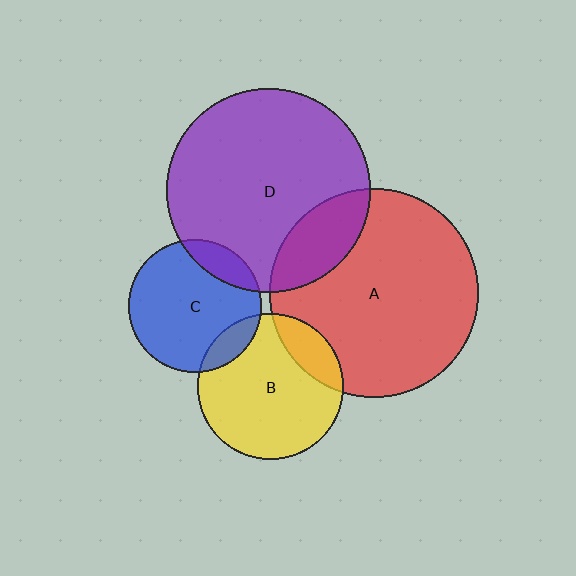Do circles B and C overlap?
Yes.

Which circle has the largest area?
Circle A (red).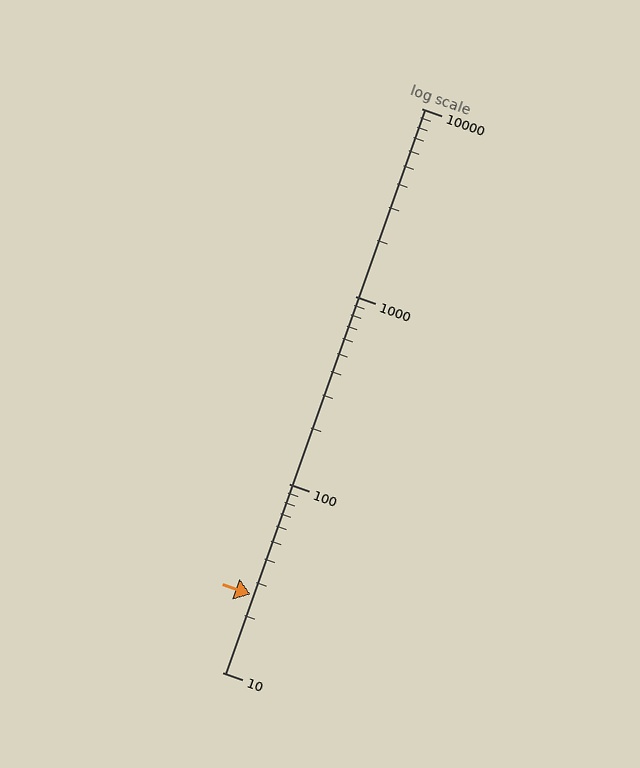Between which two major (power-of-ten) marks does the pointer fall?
The pointer is between 10 and 100.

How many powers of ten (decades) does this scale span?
The scale spans 3 decades, from 10 to 10000.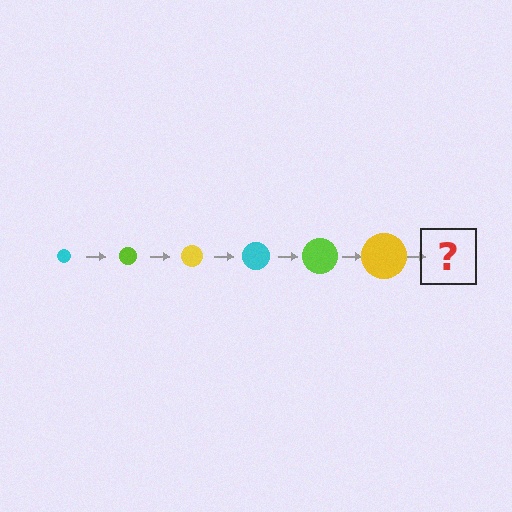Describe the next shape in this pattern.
It should be a cyan circle, larger than the previous one.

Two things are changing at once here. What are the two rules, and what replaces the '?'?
The two rules are that the circle grows larger each step and the color cycles through cyan, lime, and yellow. The '?' should be a cyan circle, larger than the previous one.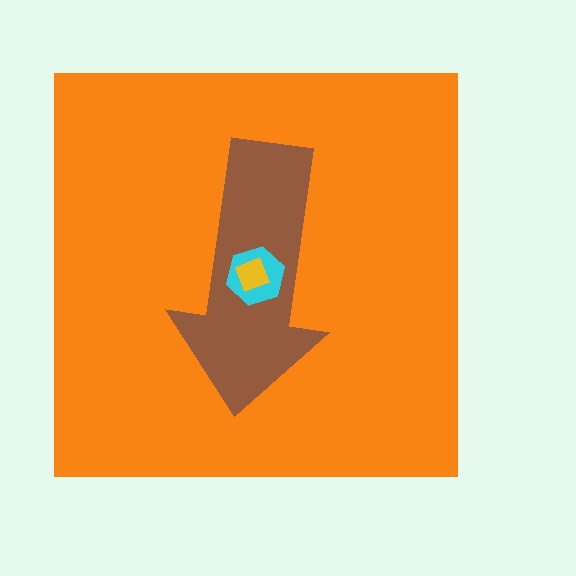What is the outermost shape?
The orange square.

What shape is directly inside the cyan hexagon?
The yellow diamond.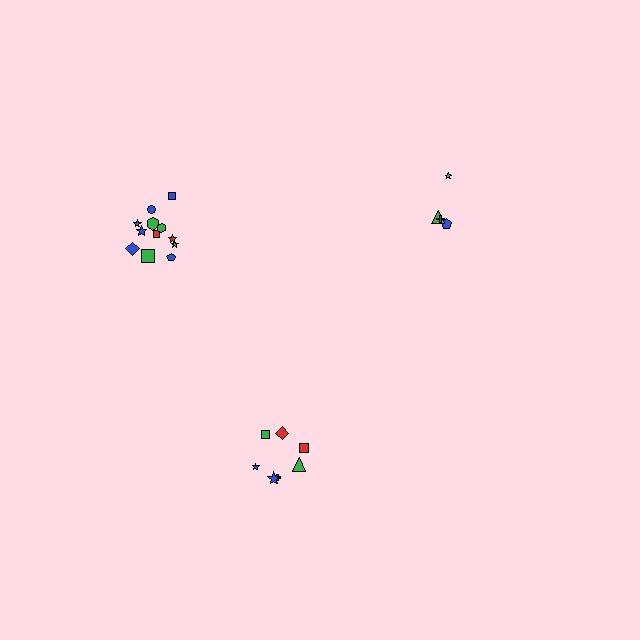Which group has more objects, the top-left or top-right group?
The top-left group.